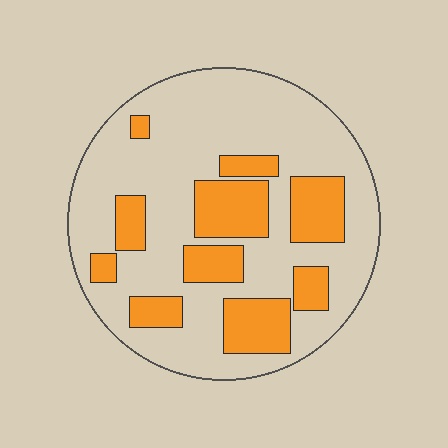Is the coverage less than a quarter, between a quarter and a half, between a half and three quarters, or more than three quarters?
Between a quarter and a half.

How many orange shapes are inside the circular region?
10.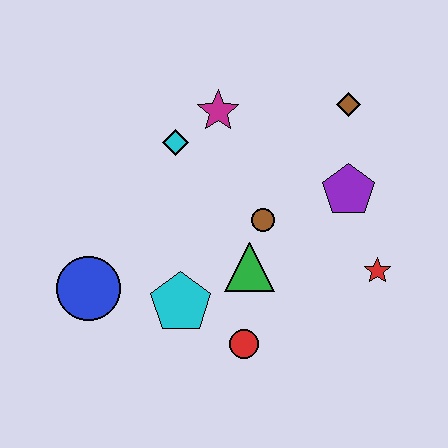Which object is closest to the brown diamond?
The purple pentagon is closest to the brown diamond.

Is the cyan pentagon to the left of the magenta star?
Yes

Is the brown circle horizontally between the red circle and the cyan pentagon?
No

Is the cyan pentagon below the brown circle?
Yes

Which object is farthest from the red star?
The blue circle is farthest from the red star.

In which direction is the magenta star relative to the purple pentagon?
The magenta star is to the left of the purple pentagon.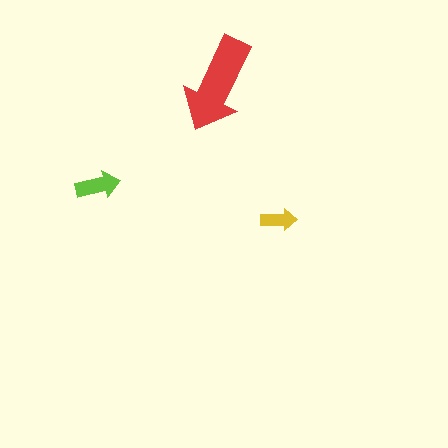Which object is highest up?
The red arrow is topmost.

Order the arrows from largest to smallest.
the red one, the lime one, the yellow one.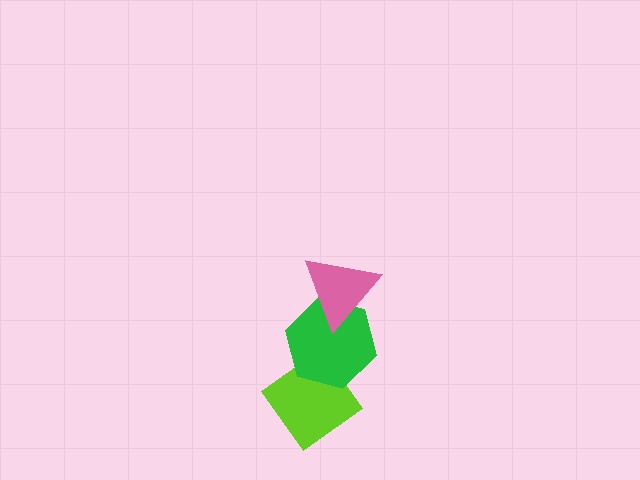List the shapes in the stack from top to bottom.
From top to bottom: the pink triangle, the green hexagon, the lime diamond.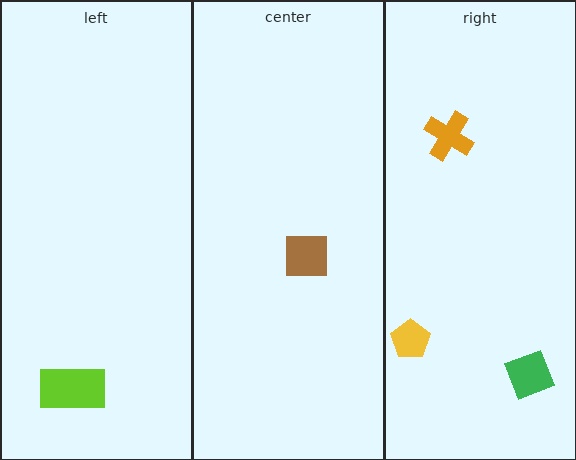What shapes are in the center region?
The brown square.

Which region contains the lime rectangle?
The left region.